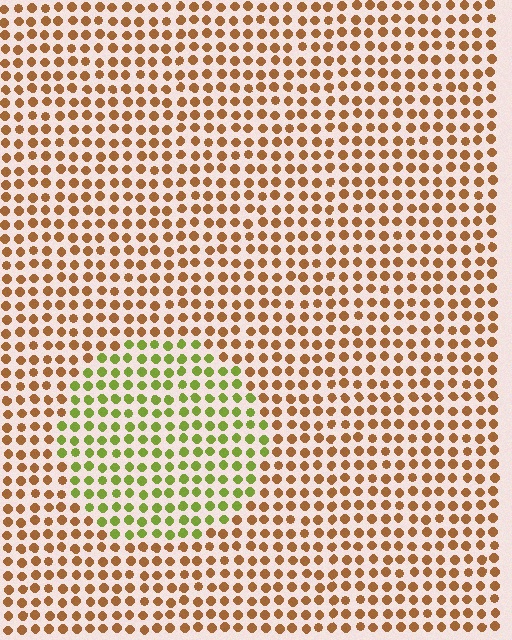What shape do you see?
I see a circle.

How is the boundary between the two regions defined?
The boundary is defined purely by a slight shift in hue (about 57 degrees). Spacing, size, and orientation are identical on both sides.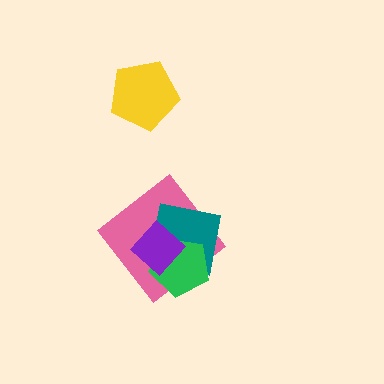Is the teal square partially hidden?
Yes, it is partially covered by another shape.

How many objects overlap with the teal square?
3 objects overlap with the teal square.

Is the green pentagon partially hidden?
Yes, it is partially covered by another shape.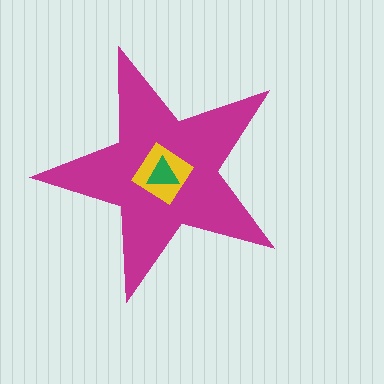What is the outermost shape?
The magenta star.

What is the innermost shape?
The green triangle.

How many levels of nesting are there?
3.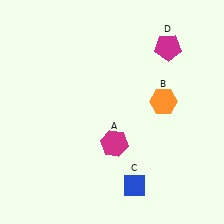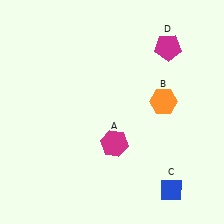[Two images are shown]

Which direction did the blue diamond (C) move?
The blue diamond (C) moved right.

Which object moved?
The blue diamond (C) moved right.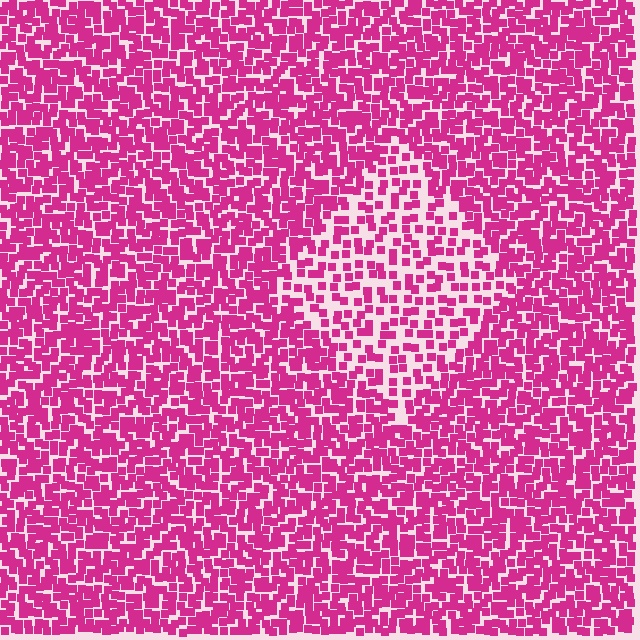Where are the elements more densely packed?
The elements are more densely packed outside the diamond boundary.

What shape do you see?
I see a diamond.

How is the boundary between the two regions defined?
The boundary is defined by a change in element density (approximately 1.9x ratio). All elements are the same color, size, and shape.